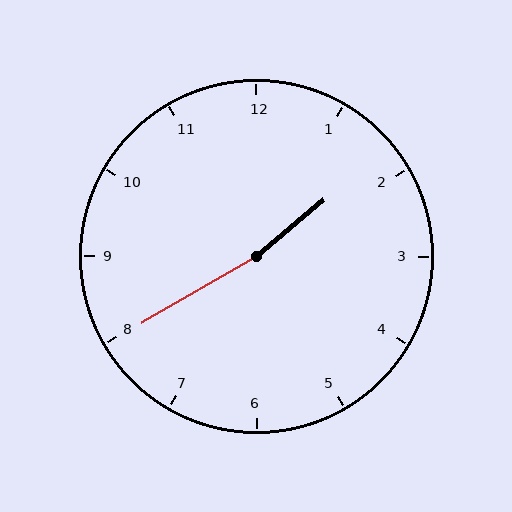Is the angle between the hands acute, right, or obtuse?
It is obtuse.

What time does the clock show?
1:40.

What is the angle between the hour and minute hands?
Approximately 170 degrees.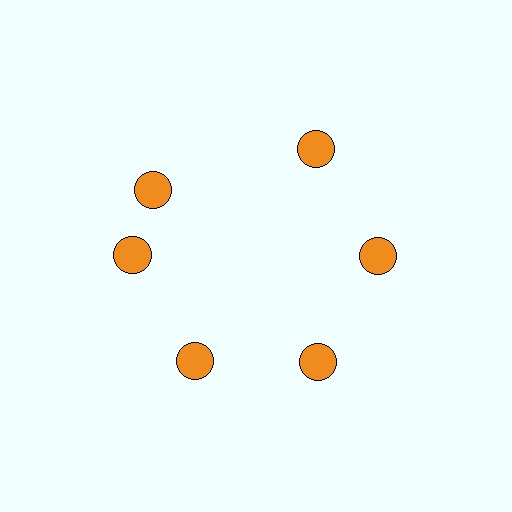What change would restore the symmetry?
The symmetry would be restored by rotating it back into even spacing with its neighbors so that all 6 circles sit at equal angles and equal distance from the center.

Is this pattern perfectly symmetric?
No. The 6 orange circles are arranged in a ring, but one element near the 11 o'clock position is rotated out of alignment along the ring, breaking the 6-fold rotational symmetry.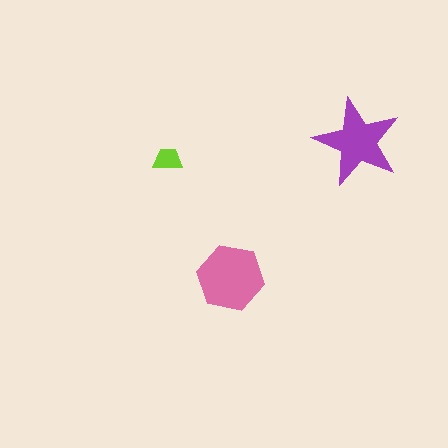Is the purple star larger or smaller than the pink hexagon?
Smaller.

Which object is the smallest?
The lime trapezoid.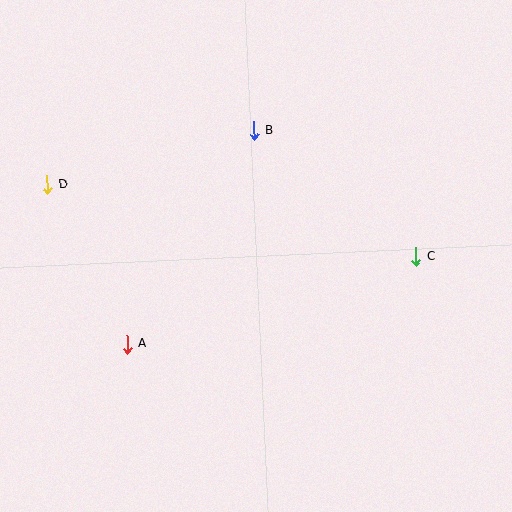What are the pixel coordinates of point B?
Point B is at (254, 131).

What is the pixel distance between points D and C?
The distance between D and C is 376 pixels.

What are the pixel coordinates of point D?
Point D is at (47, 185).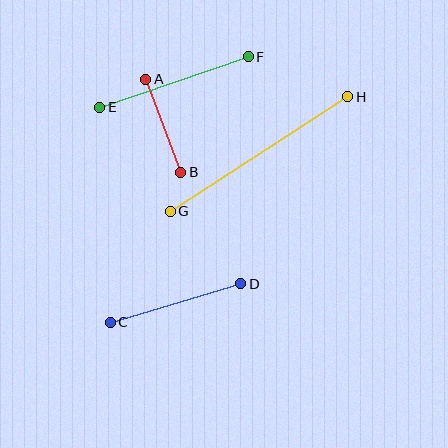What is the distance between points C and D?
The distance is approximately 136 pixels.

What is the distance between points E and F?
The distance is approximately 157 pixels.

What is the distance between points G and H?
The distance is approximately 211 pixels.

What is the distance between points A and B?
The distance is approximately 99 pixels.